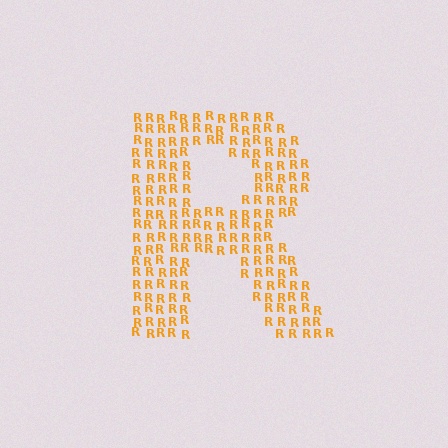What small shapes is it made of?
It is made of small letter R's.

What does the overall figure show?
The overall figure shows the letter R.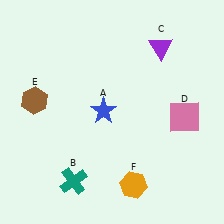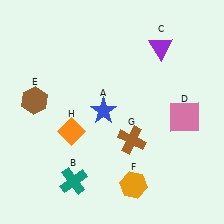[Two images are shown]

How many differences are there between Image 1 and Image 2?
There are 2 differences between the two images.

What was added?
A brown cross (G), an orange diamond (H) were added in Image 2.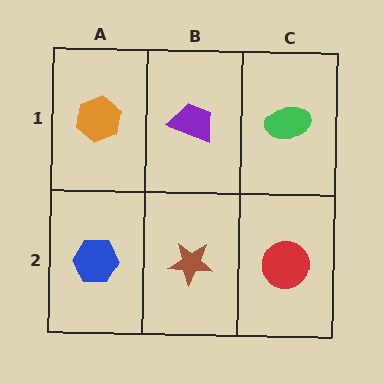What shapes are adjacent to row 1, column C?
A red circle (row 2, column C), a purple trapezoid (row 1, column B).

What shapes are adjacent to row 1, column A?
A blue hexagon (row 2, column A), a purple trapezoid (row 1, column B).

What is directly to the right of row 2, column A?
A brown star.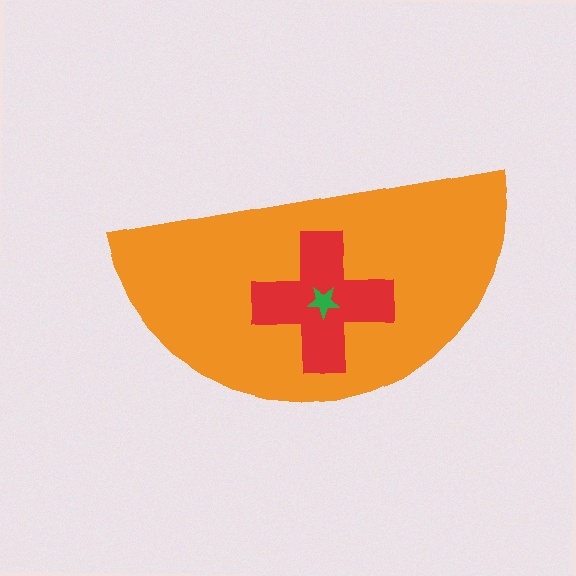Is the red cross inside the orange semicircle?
Yes.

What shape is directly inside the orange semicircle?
The red cross.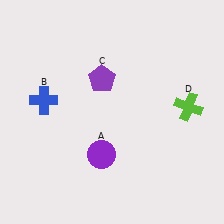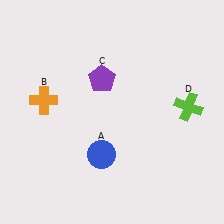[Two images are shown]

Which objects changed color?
A changed from purple to blue. B changed from blue to orange.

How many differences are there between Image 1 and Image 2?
There are 2 differences between the two images.